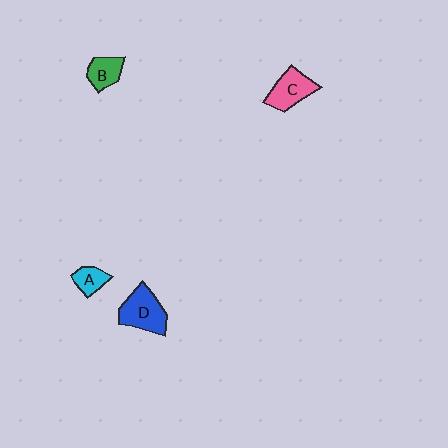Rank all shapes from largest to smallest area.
From largest to smallest: D (blue), C (pink), B (green), A (cyan).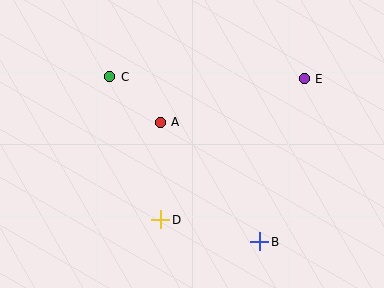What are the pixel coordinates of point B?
Point B is at (260, 242).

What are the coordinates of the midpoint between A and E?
The midpoint between A and E is at (232, 100).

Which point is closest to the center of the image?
Point A at (160, 122) is closest to the center.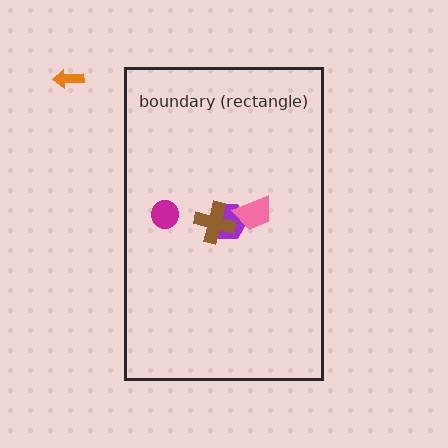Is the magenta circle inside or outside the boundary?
Inside.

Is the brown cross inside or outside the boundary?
Inside.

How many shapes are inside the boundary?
4 inside, 1 outside.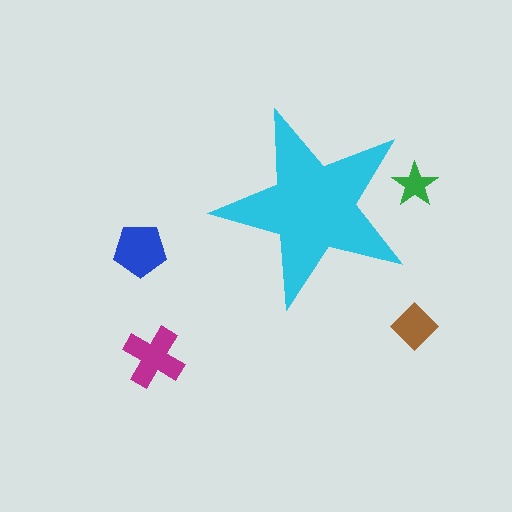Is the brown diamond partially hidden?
No, the brown diamond is fully visible.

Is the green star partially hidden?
Yes, the green star is partially hidden behind the cyan star.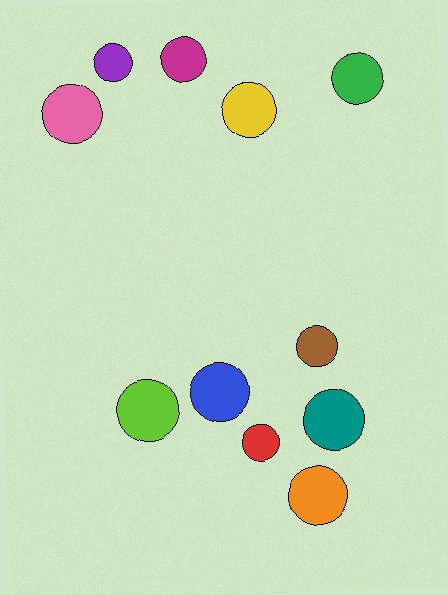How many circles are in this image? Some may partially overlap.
There are 11 circles.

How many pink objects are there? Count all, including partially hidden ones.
There is 1 pink object.